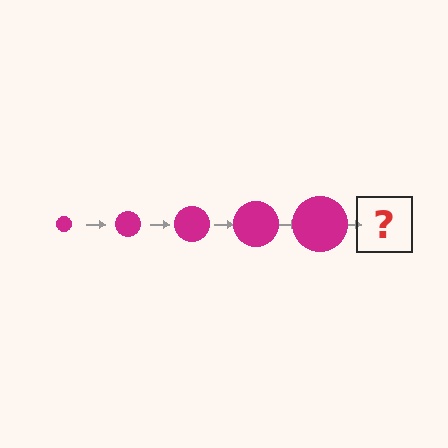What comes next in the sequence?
The next element should be a magenta circle, larger than the previous one.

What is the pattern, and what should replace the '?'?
The pattern is that the circle gets progressively larger each step. The '?' should be a magenta circle, larger than the previous one.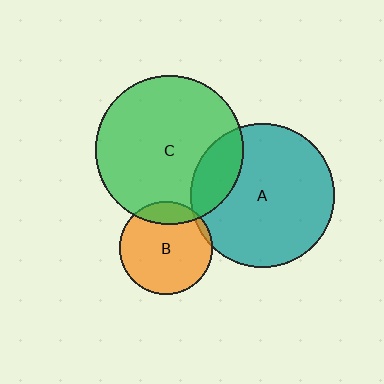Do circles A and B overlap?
Yes.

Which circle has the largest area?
Circle C (green).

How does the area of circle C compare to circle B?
Approximately 2.5 times.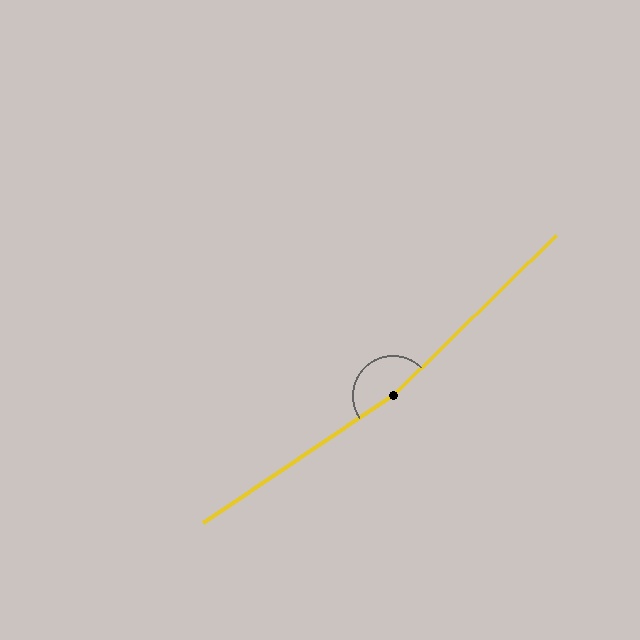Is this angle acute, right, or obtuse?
It is obtuse.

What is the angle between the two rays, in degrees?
Approximately 169 degrees.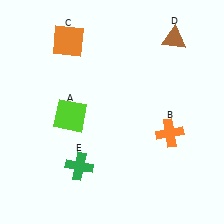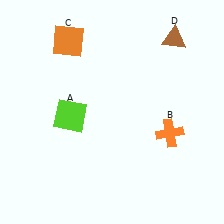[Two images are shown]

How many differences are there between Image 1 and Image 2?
There is 1 difference between the two images.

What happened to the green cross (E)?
The green cross (E) was removed in Image 2. It was in the bottom-left area of Image 1.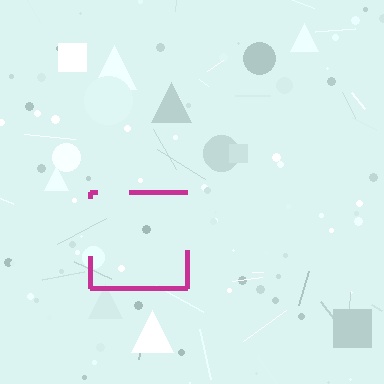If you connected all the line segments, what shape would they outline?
They would outline a square.